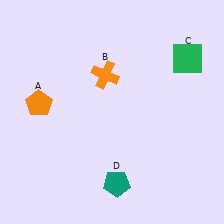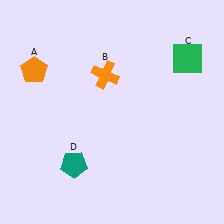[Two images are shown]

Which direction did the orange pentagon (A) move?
The orange pentagon (A) moved up.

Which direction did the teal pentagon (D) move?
The teal pentagon (D) moved left.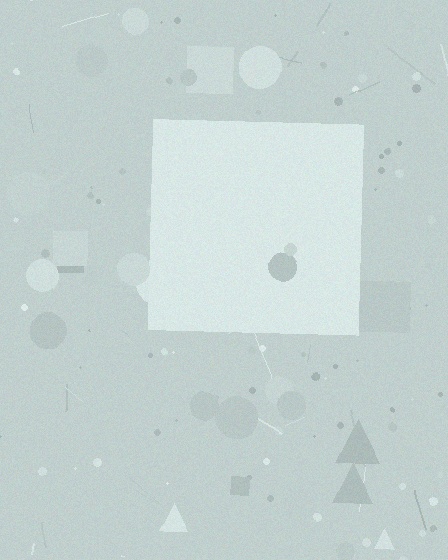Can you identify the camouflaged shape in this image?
The camouflaged shape is a square.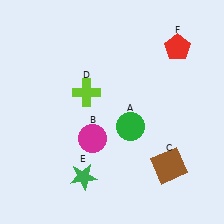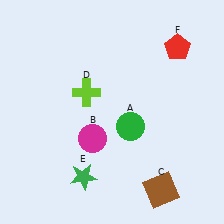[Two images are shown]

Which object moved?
The brown square (C) moved down.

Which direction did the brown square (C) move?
The brown square (C) moved down.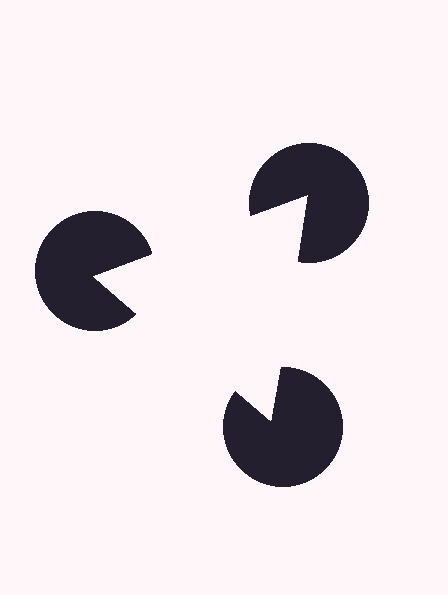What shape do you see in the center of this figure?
An illusory triangle — its edges are inferred from the aligned wedge cuts in the pac-man discs, not physically drawn.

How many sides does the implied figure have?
3 sides.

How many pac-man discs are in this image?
There are 3 — one at each vertex of the illusory triangle.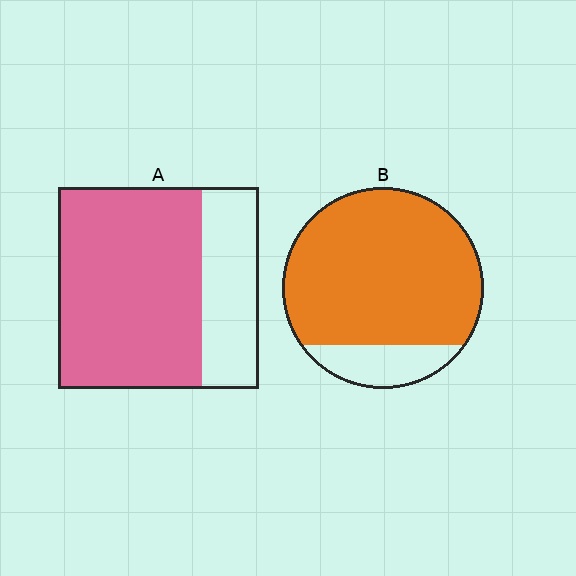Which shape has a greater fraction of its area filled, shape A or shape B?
Shape B.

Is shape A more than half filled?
Yes.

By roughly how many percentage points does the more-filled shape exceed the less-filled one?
By roughly 10 percentage points (B over A).